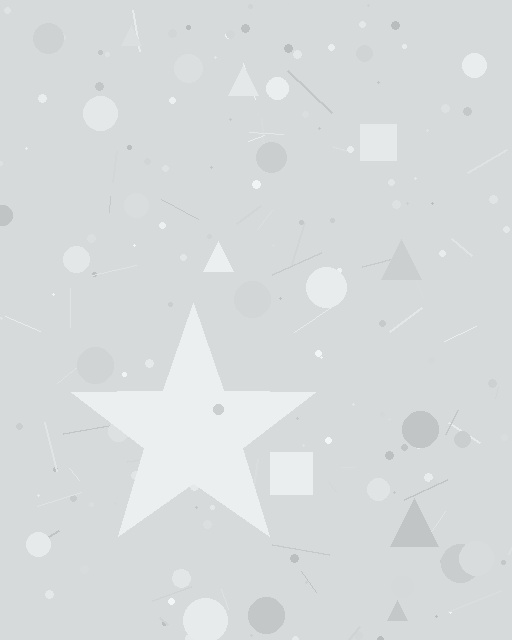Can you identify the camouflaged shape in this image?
The camouflaged shape is a star.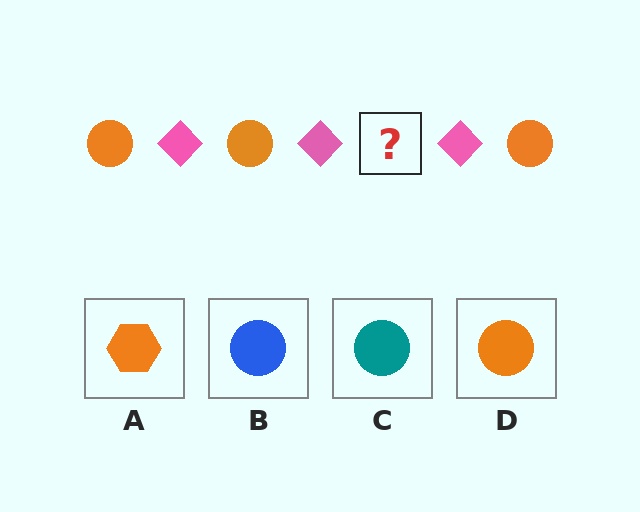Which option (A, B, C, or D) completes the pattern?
D.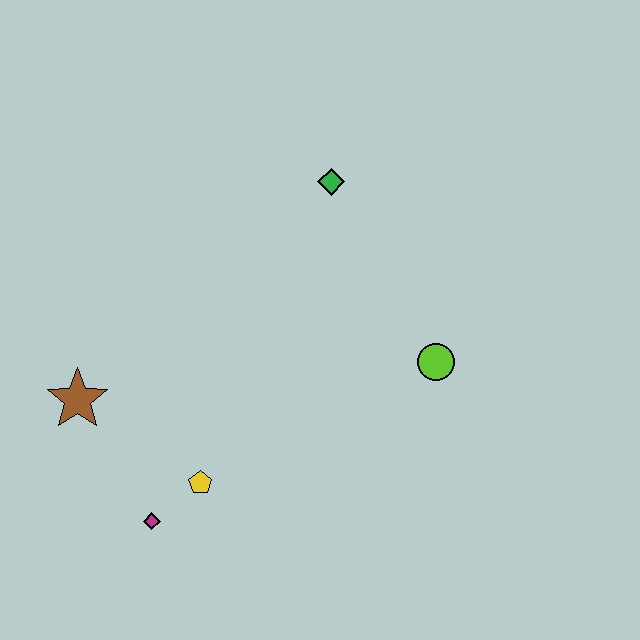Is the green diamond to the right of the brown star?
Yes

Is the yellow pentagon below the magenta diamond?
No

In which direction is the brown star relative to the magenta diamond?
The brown star is above the magenta diamond.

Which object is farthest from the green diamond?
The magenta diamond is farthest from the green diamond.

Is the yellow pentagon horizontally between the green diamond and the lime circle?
No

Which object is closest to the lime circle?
The green diamond is closest to the lime circle.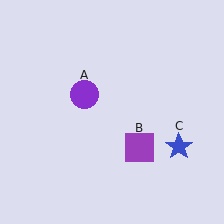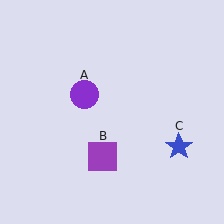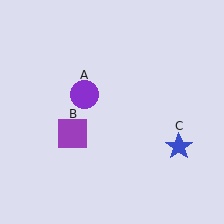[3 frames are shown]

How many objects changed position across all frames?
1 object changed position: purple square (object B).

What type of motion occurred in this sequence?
The purple square (object B) rotated clockwise around the center of the scene.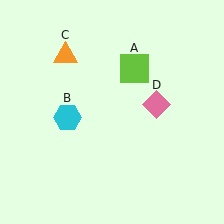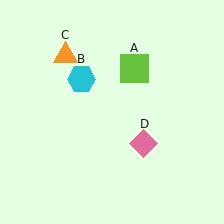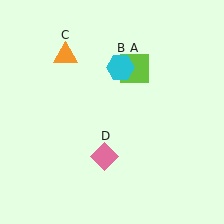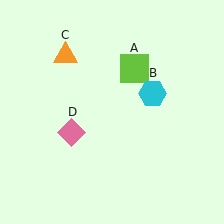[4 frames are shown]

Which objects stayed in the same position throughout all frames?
Lime square (object A) and orange triangle (object C) remained stationary.